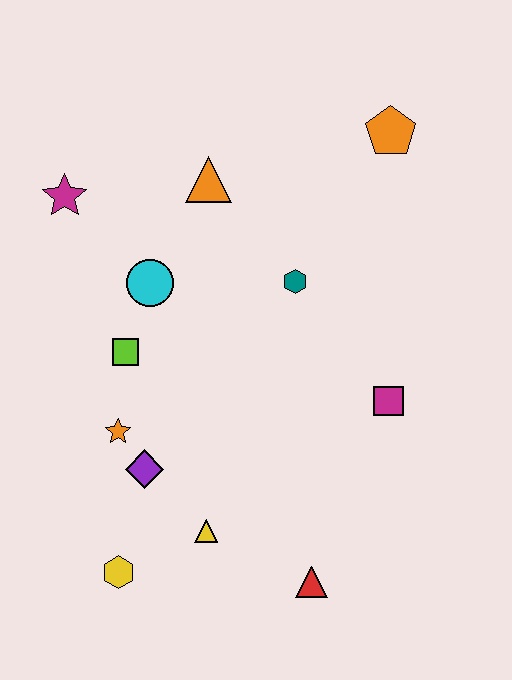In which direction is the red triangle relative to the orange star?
The red triangle is to the right of the orange star.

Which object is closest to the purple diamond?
The orange star is closest to the purple diamond.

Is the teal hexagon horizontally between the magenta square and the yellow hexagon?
Yes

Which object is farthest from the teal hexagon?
The yellow hexagon is farthest from the teal hexagon.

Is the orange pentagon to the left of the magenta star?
No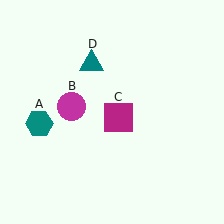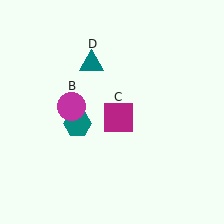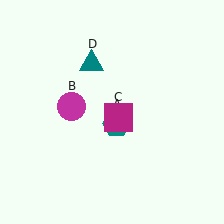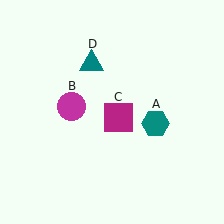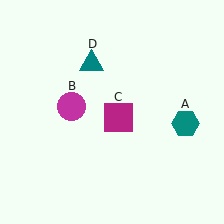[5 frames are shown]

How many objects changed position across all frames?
1 object changed position: teal hexagon (object A).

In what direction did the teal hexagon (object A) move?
The teal hexagon (object A) moved right.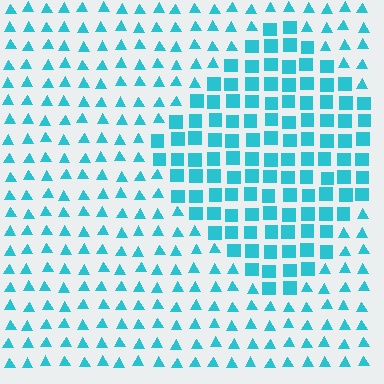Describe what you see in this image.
The image is filled with small cyan elements arranged in a uniform grid. A diamond-shaped region contains squares, while the surrounding area contains triangles. The boundary is defined purely by the change in element shape.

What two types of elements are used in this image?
The image uses squares inside the diamond region and triangles outside it.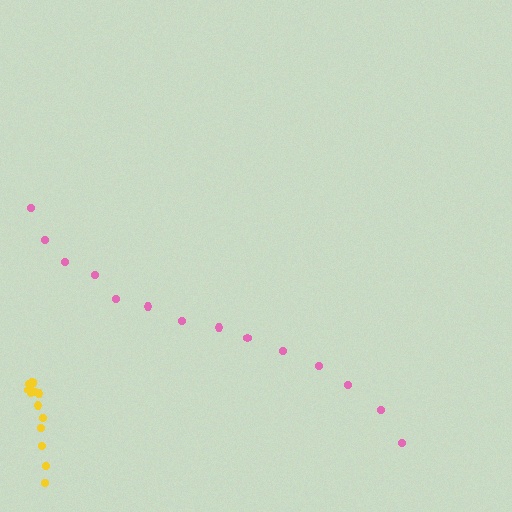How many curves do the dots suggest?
There are 2 distinct paths.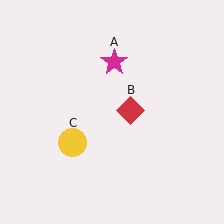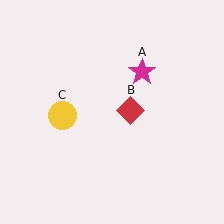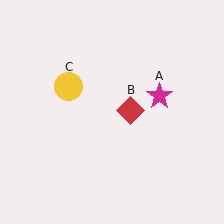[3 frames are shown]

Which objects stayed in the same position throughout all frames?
Red diamond (object B) remained stationary.